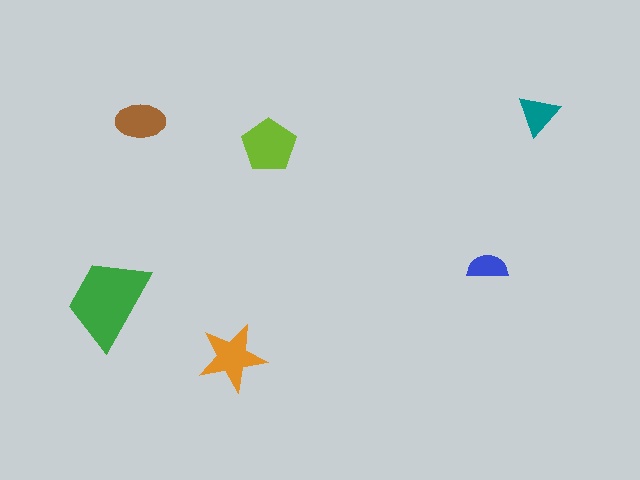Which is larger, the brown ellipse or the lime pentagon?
The lime pentagon.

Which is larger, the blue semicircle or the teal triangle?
The teal triangle.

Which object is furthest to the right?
The teal triangle is rightmost.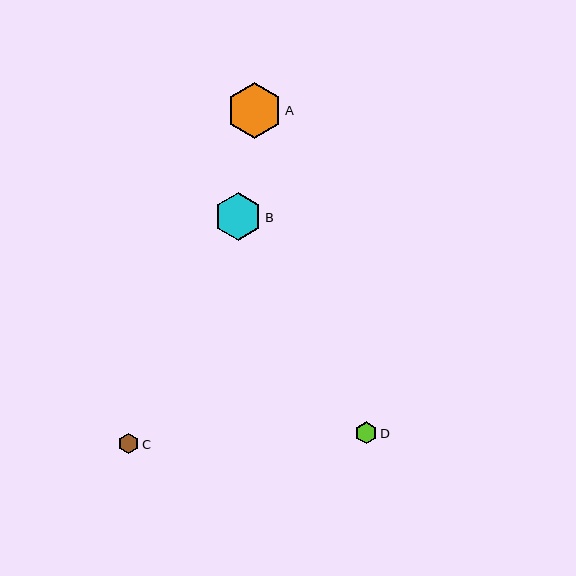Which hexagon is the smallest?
Hexagon C is the smallest with a size of approximately 20 pixels.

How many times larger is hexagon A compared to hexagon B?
Hexagon A is approximately 1.2 times the size of hexagon B.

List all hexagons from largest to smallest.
From largest to smallest: A, B, D, C.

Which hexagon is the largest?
Hexagon A is the largest with a size of approximately 56 pixels.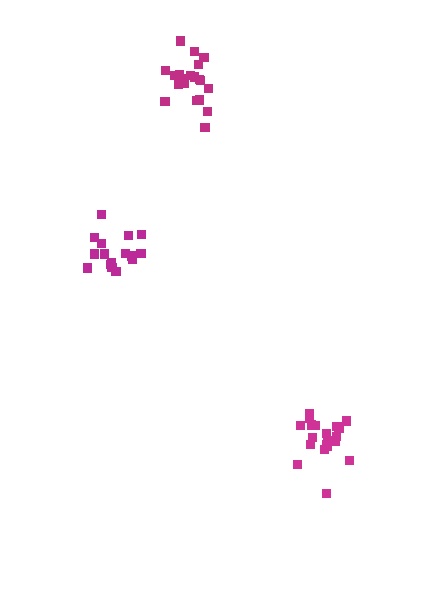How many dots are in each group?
Group 1: 20 dots, Group 2: 16 dots, Group 3: 20 dots (56 total).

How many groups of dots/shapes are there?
There are 3 groups.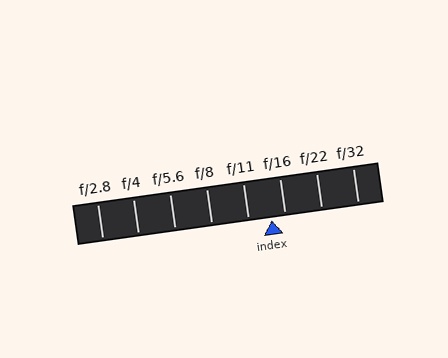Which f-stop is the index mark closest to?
The index mark is closest to f/16.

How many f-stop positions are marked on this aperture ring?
There are 8 f-stop positions marked.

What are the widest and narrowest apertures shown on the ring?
The widest aperture shown is f/2.8 and the narrowest is f/32.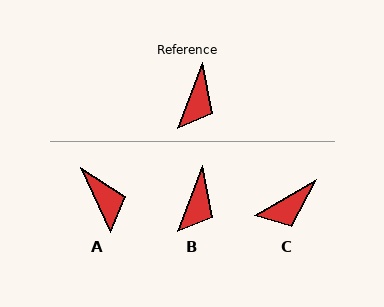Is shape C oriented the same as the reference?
No, it is off by about 38 degrees.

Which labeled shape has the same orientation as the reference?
B.